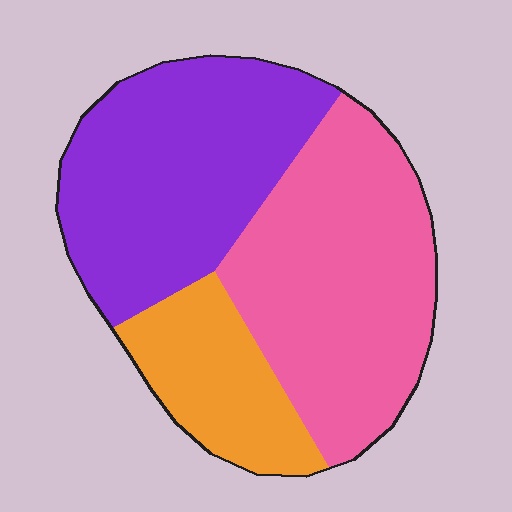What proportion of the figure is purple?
Purple covers 39% of the figure.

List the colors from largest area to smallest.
From largest to smallest: pink, purple, orange.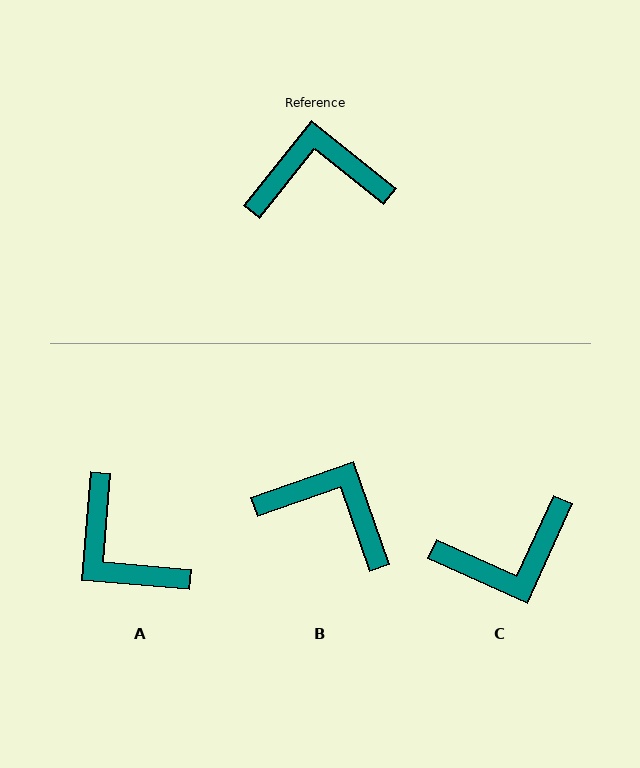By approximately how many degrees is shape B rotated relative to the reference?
Approximately 32 degrees clockwise.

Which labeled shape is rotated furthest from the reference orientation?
C, about 166 degrees away.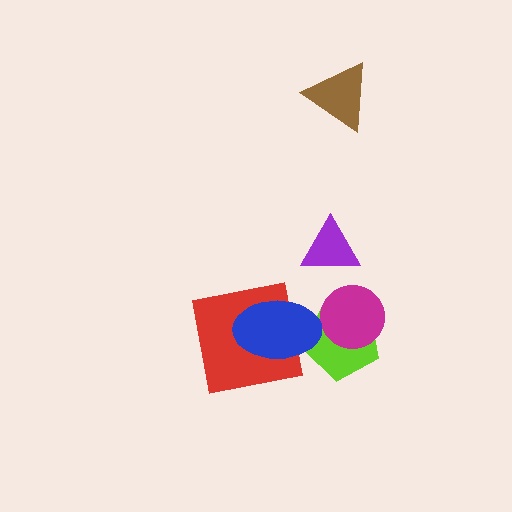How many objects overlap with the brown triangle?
0 objects overlap with the brown triangle.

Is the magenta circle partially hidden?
No, no other shape covers it.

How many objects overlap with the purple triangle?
0 objects overlap with the purple triangle.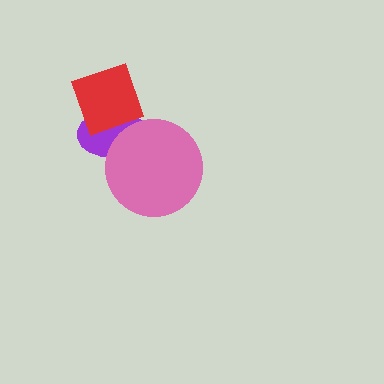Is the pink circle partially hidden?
No, no other shape covers it.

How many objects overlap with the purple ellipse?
2 objects overlap with the purple ellipse.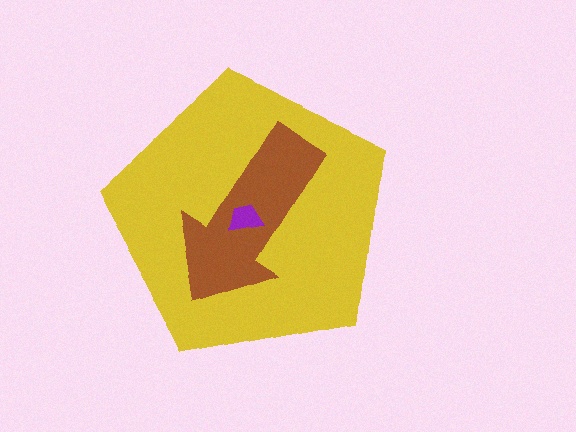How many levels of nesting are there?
3.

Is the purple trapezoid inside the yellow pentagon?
Yes.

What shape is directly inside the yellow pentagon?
The brown arrow.